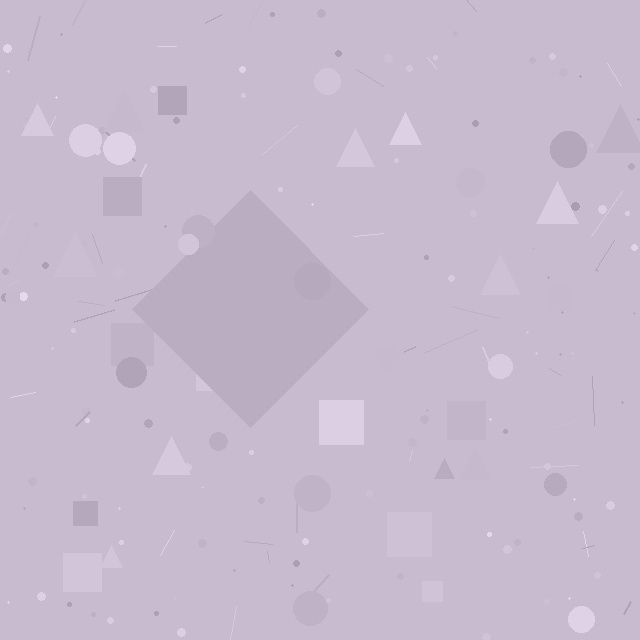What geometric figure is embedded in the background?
A diamond is embedded in the background.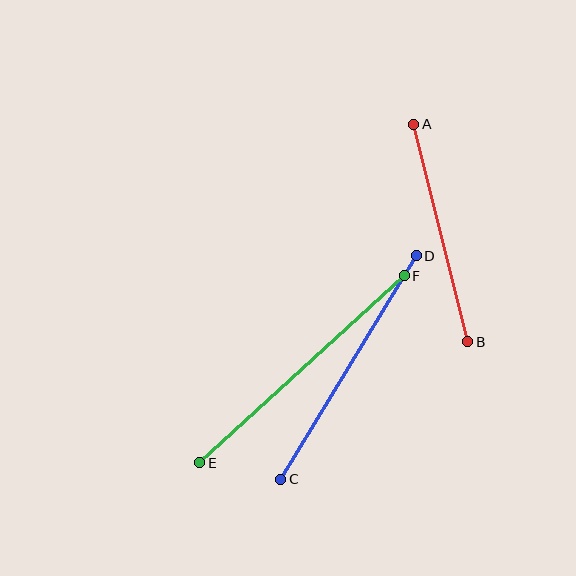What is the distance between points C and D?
The distance is approximately 261 pixels.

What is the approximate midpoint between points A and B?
The midpoint is at approximately (441, 233) pixels.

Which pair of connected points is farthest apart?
Points E and F are farthest apart.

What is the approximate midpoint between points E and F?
The midpoint is at approximately (302, 369) pixels.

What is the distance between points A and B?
The distance is approximately 224 pixels.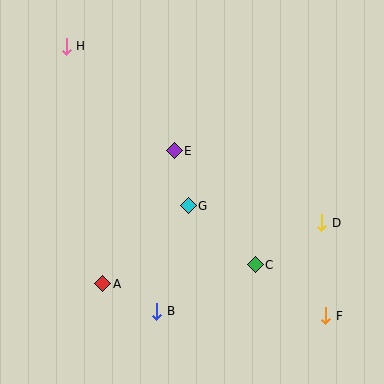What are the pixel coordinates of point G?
Point G is at (188, 206).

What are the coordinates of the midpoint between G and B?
The midpoint between G and B is at (173, 258).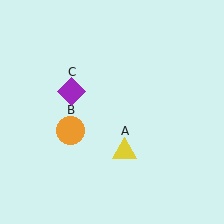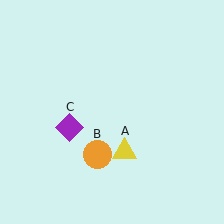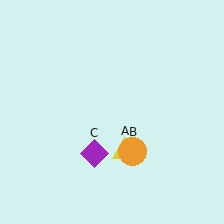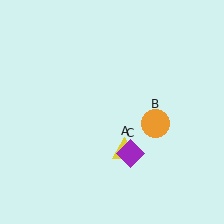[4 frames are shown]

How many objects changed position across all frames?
2 objects changed position: orange circle (object B), purple diamond (object C).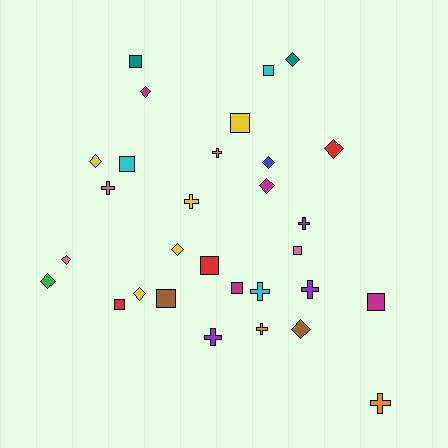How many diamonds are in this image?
There are 11 diamonds.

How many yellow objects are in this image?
There are 5 yellow objects.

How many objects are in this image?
There are 30 objects.